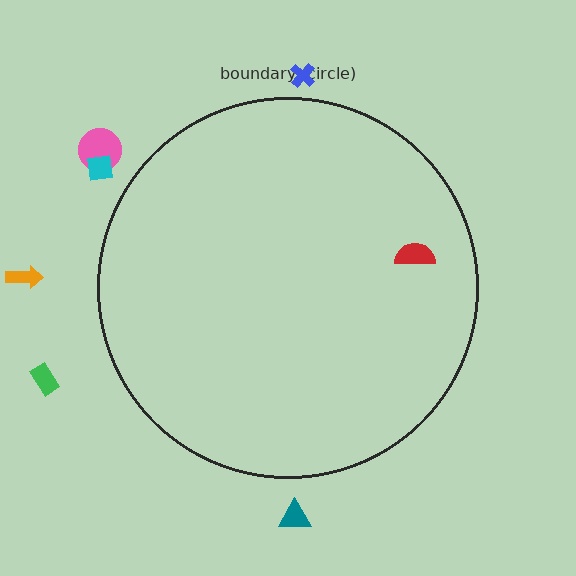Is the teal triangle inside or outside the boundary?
Outside.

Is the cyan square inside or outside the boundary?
Outside.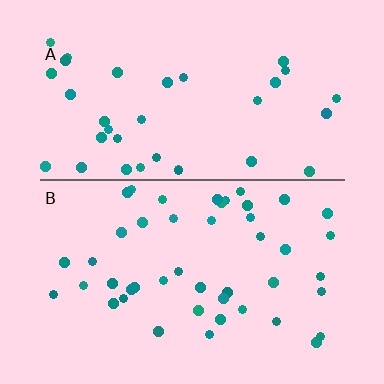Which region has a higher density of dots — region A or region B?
B (the bottom).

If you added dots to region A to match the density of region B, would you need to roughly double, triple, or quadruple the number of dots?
Approximately double.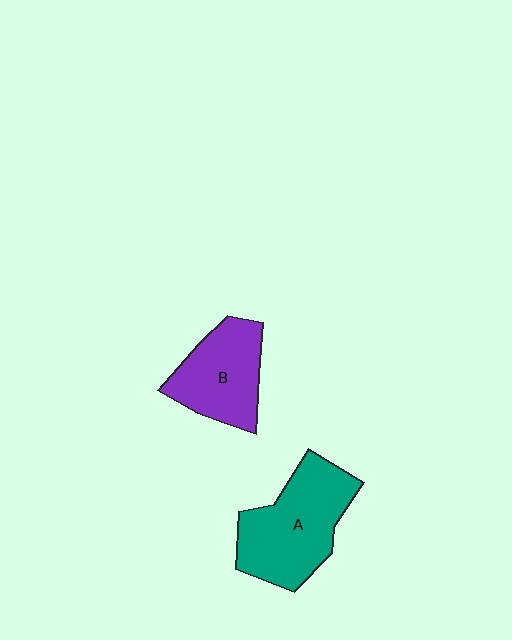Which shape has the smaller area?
Shape B (purple).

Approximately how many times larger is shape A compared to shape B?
Approximately 1.3 times.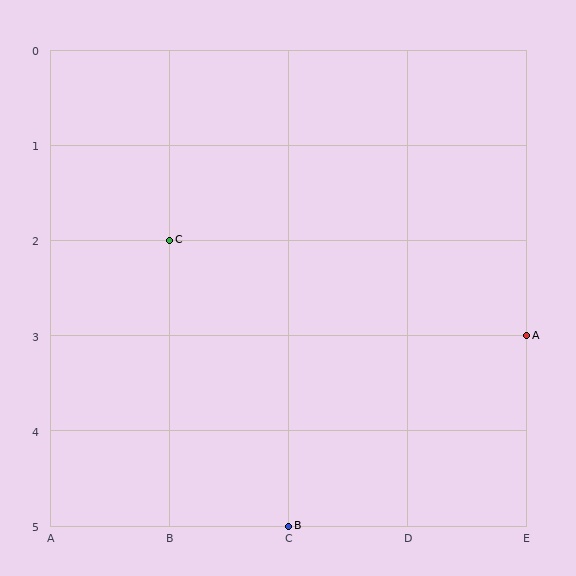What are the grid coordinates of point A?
Point A is at grid coordinates (E, 3).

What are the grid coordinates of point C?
Point C is at grid coordinates (B, 2).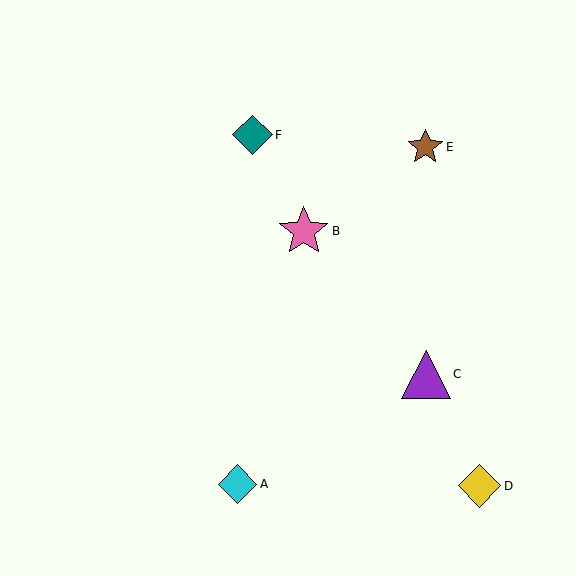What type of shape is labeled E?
Shape E is a brown star.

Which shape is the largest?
The pink star (labeled B) is the largest.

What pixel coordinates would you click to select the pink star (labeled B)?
Click at (304, 231) to select the pink star B.